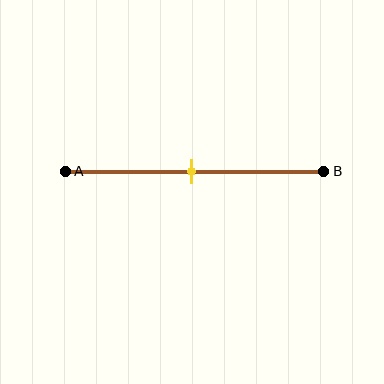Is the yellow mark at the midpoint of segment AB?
Yes, the mark is approximately at the midpoint.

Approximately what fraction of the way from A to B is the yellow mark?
The yellow mark is approximately 50% of the way from A to B.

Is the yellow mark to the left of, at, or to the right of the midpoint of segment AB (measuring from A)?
The yellow mark is approximately at the midpoint of segment AB.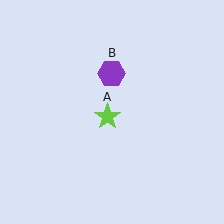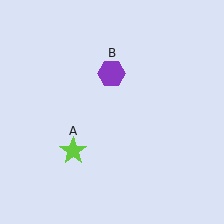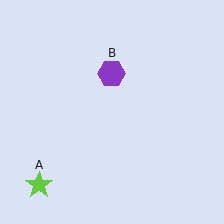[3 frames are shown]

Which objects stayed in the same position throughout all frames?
Purple hexagon (object B) remained stationary.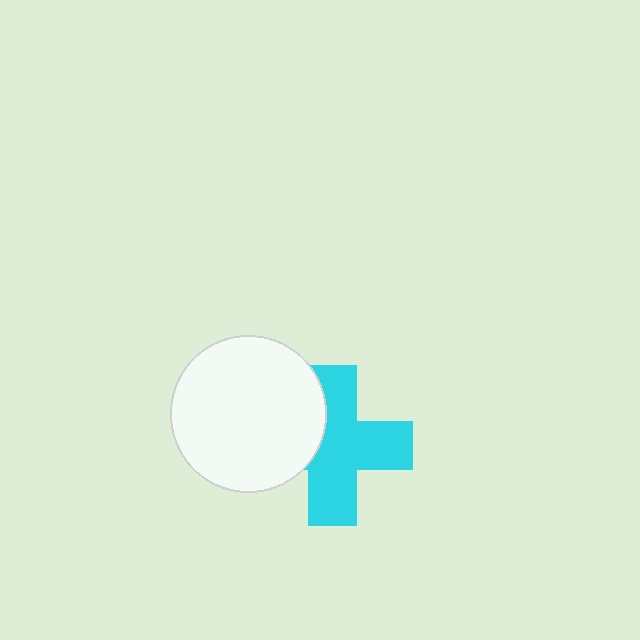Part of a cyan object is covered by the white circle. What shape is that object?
It is a cross.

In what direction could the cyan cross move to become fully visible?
The cyan cross could move right. That would shift it out from behind the white circle entirely.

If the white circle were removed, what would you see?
You would see the complete cyan cross.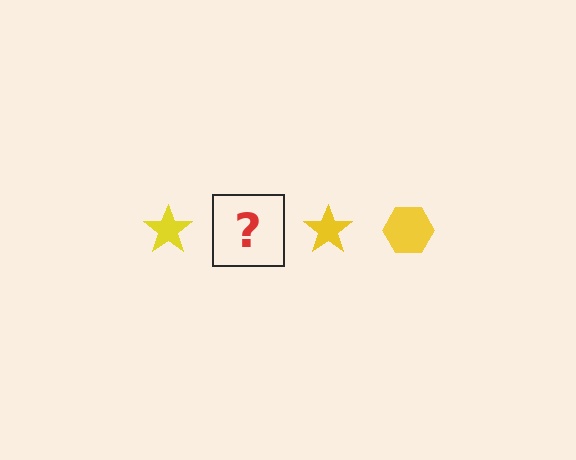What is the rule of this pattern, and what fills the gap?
The rule is that the pattern cycles through star, hexagon shapes in yellow. The gap should be filled with a yellow hexagon.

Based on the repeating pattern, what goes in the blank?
The blank should be a yellow hexagon.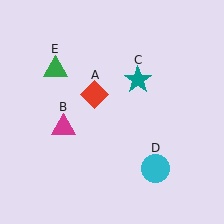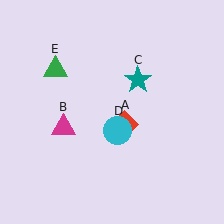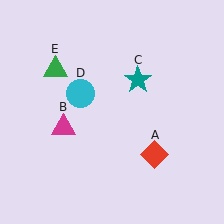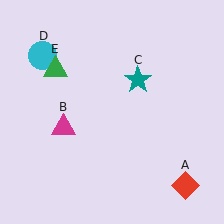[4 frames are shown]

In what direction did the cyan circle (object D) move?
The cyan circle (object D) moved up and to the left.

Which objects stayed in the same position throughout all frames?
Magenta triangle (object B) and teal star (object C) and green triangle (object E) remained stationary.